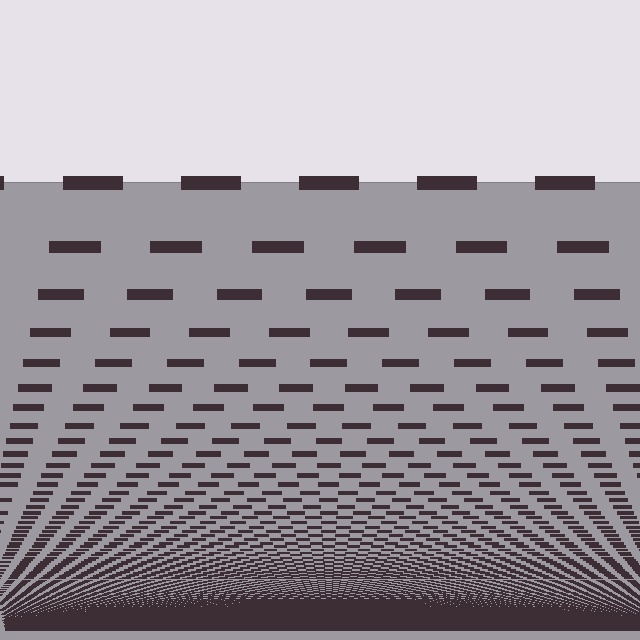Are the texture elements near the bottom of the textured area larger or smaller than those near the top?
Smaller. The gradient is inverted — elements near the bottom are smaller and denser.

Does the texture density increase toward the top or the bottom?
Density increases toward the bottom.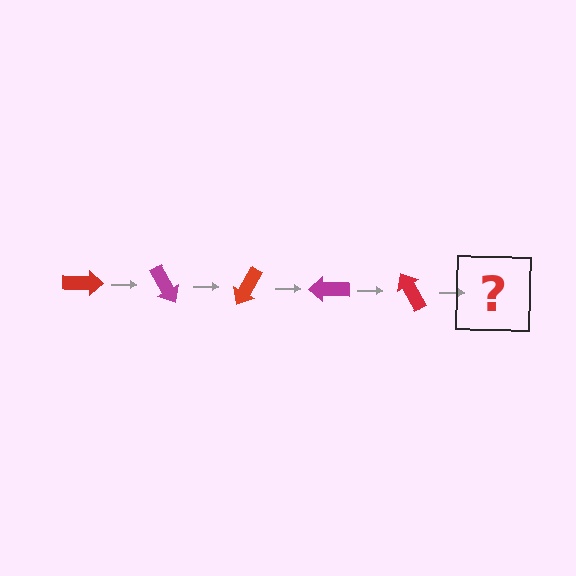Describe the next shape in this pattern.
It should be a magenta arrow, rotated 300 degrees from the start.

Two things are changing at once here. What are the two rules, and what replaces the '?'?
The two rules are that it rotates 60 degrees each step and the color cycles through red and magenta. The '?' should be a magenta arrow, rotated 300 degrees from the start.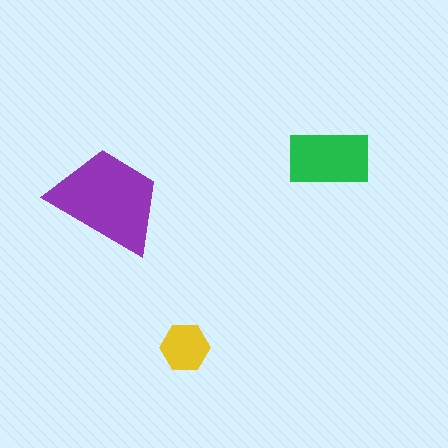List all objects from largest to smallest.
The purple trapezoid, the green rectangle, the yellow hexagon.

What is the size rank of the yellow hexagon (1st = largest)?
3rd.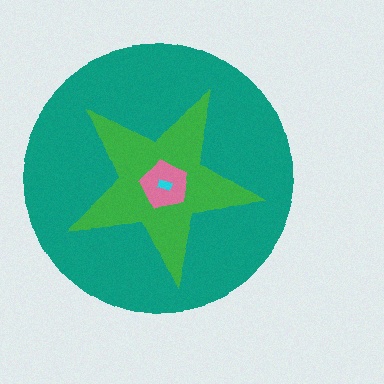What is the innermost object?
The cyan rectangle.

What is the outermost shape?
The teal circle.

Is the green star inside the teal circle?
Yes.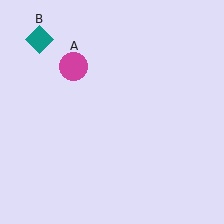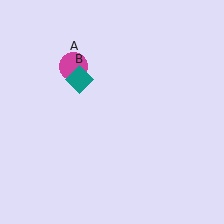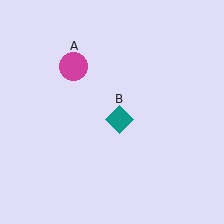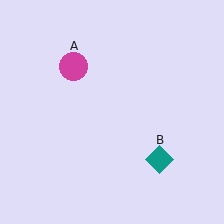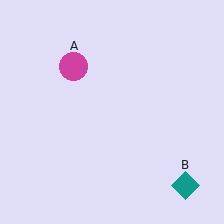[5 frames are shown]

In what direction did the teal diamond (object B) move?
The teal diamond (object B) moved down and to the right.